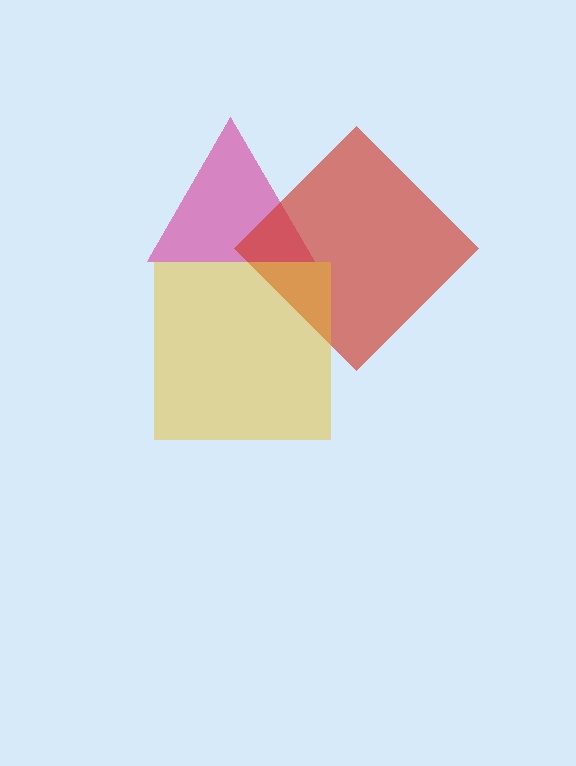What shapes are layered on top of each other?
The layered shapes are: a magenta triangle, a red diamond, a yellow square.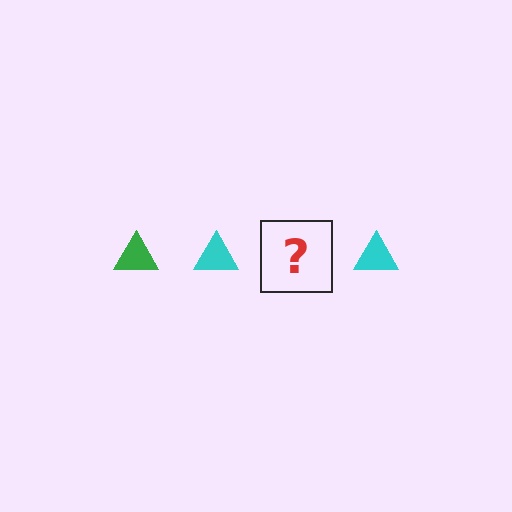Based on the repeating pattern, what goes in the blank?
The blank should be a green triangle.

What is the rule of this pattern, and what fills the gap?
The rule is that the pattern cycles through green, cyan triangles. The gap should be filled with a green triangle.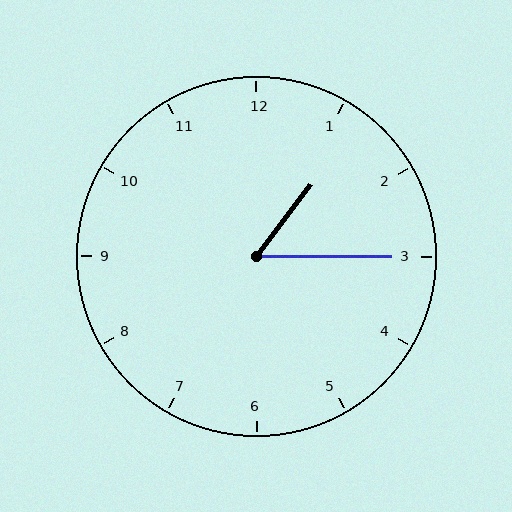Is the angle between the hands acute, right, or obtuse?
It is acute.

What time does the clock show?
1:15.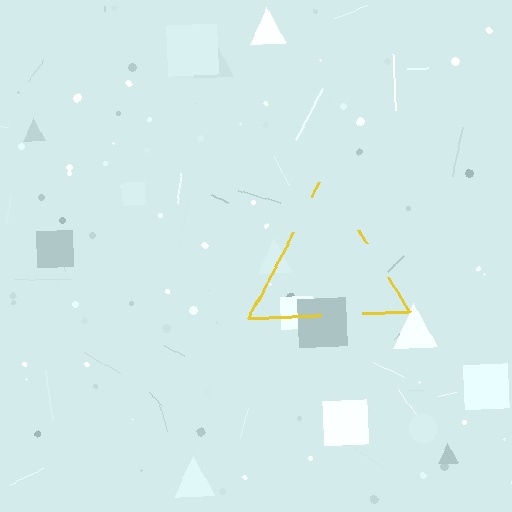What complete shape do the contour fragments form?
The contour fragments form a triangle.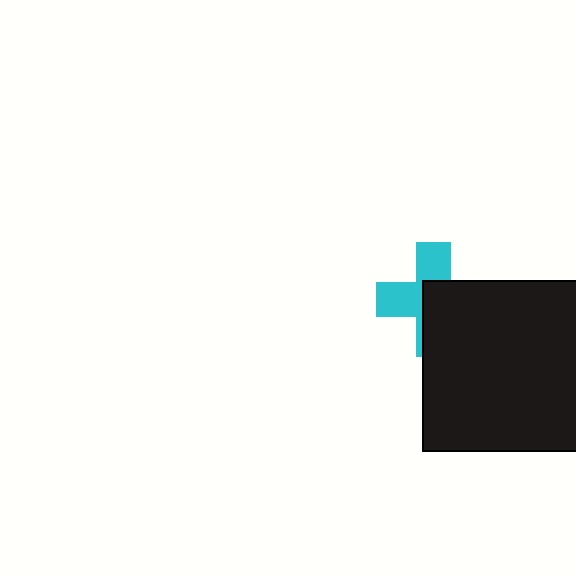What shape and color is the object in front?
The object in front is a black square.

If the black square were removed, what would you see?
You would see the complete cyan cross.